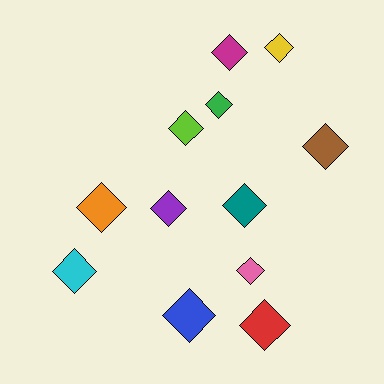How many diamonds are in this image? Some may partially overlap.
There are 12 diamonds.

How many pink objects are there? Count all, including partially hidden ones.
There is 1 pink object.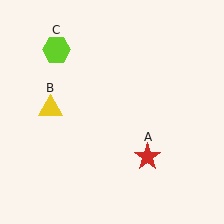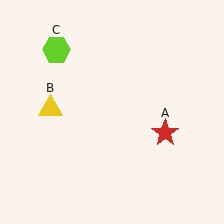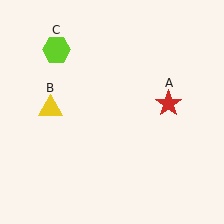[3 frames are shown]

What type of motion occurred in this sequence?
The red star (object A) rotated counterclockwise around the center of the scene.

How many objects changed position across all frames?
1 object changed position: red star (object A).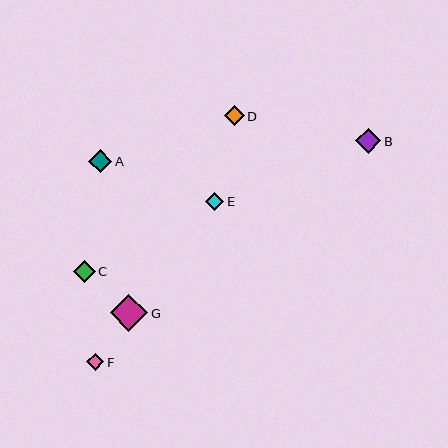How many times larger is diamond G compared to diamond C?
Diamond G is approximately 1.7 times the size of diamond C.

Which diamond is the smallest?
Diamond F is the smallest with a size of approximately 17 pixels.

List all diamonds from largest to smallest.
From largest to smallest: G, B, A, C, D, E, F.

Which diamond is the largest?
Diamond G is the largest with a size of approximately 38 pixels.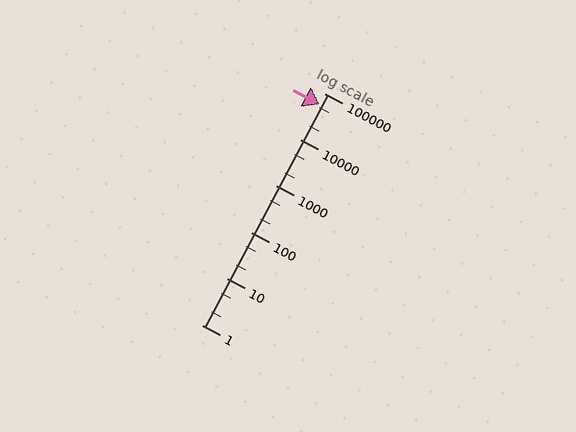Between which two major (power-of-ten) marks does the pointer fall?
The pointer is between 10000 and 100000.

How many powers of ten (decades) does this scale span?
The scale spans 5 decades, from 1 to 100000.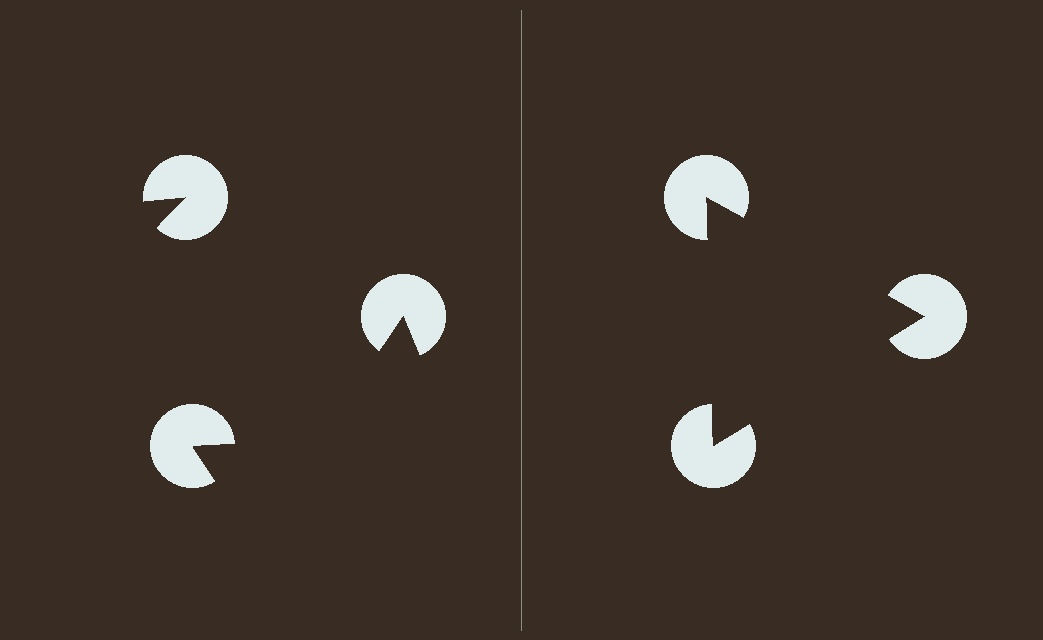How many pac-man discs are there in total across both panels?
6 — 3 on each side.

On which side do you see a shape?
An illusory triangle appears on the right side. On the left side the wedge cuts are rotated, so no coherent shape forms.